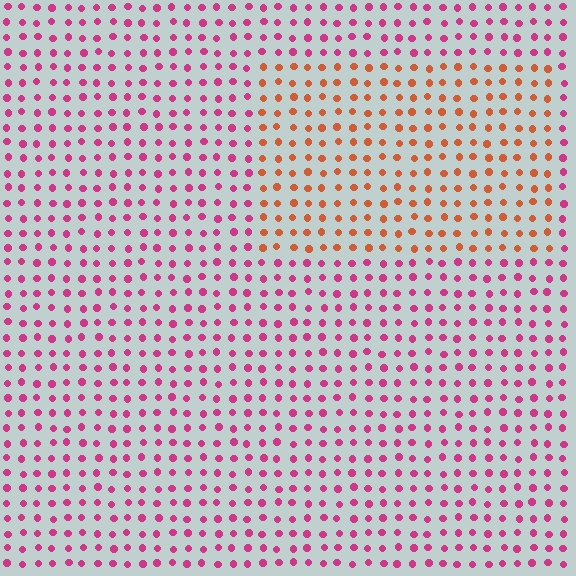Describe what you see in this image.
The image is filled with small magenta elements in a uniform arrangement. A rectangle-shaped region is visible where the elements are tinted to a slightly different hue, forming a subtle color boundary.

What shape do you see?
I see a rectangle.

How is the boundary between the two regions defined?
The boundary is defined purely by a slight shift in hue (about 47 degrees). Spacing, size, and orientation are identical on both sides.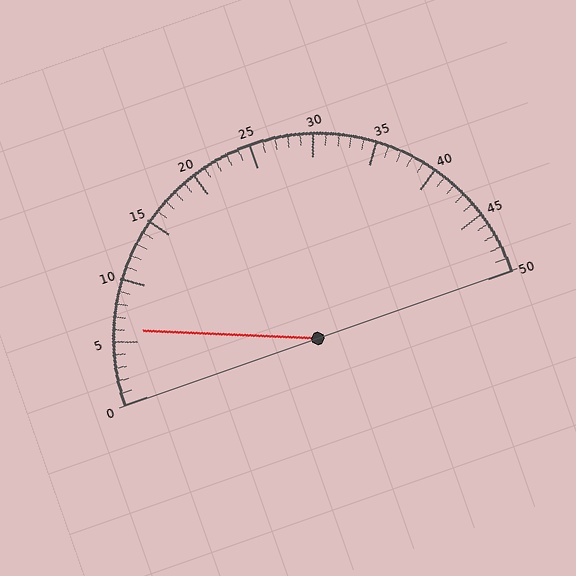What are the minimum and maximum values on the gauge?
The gauge ranges from 0 to 50.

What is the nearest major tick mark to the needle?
The nearest major tick mark is 5.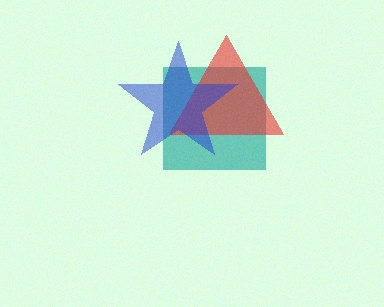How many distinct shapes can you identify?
There are 3 distinct shapes: a teal square, a red triangle, a blue star.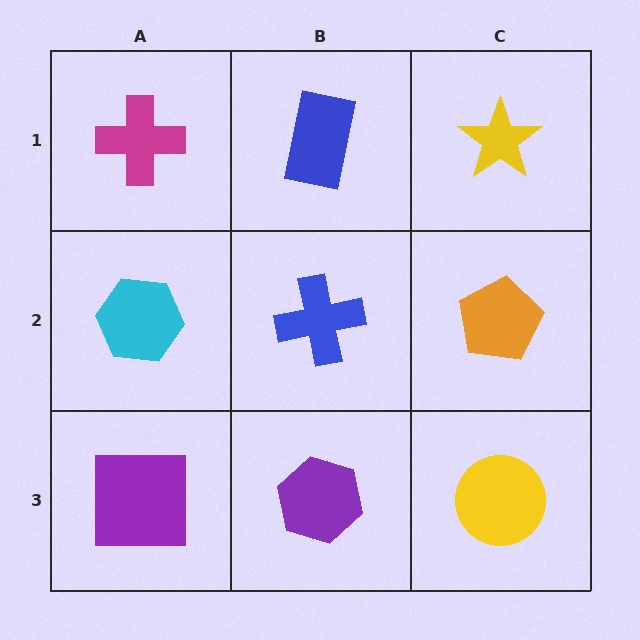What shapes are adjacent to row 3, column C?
An orange pentagon (row 2, column C), a purple hexagon (row 3, column B).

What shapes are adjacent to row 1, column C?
An orange pentagon (row 2, column C), a blue rectangle (row 1, column B).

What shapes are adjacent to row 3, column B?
A blue cross (row 2, column B), a purple square (row 3, column A), a yellow circle (row 3, column C).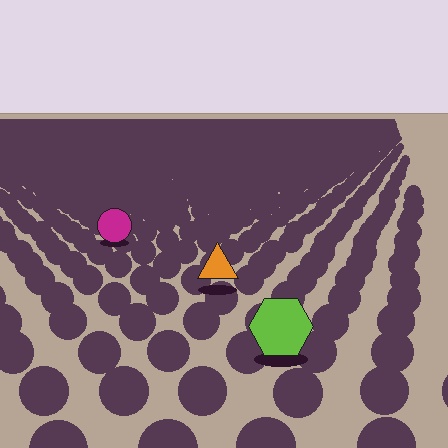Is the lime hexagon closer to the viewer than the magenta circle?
Yes. The lime hexagon is closer — you can tell from the texture gradient: the ground texture is coarser near it.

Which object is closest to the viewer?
The lime hexagon is closest. The texture marks near it are larger and more spread out.